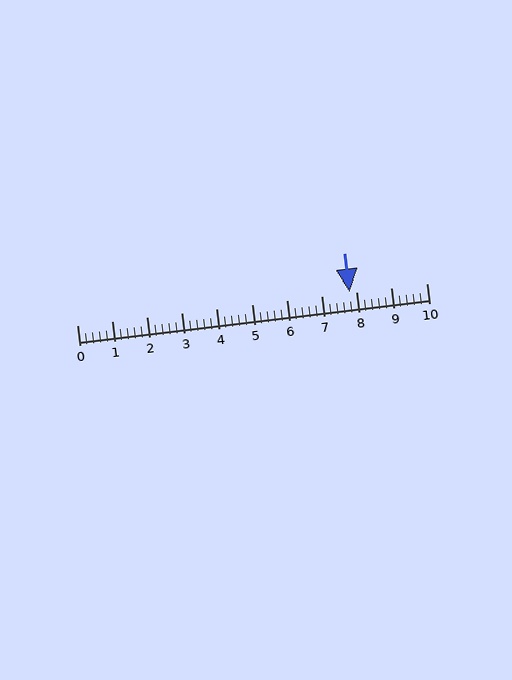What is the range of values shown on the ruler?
The ruler shows values from 0 to 10.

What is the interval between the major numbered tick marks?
The major tick marks are spaced 1 units apart.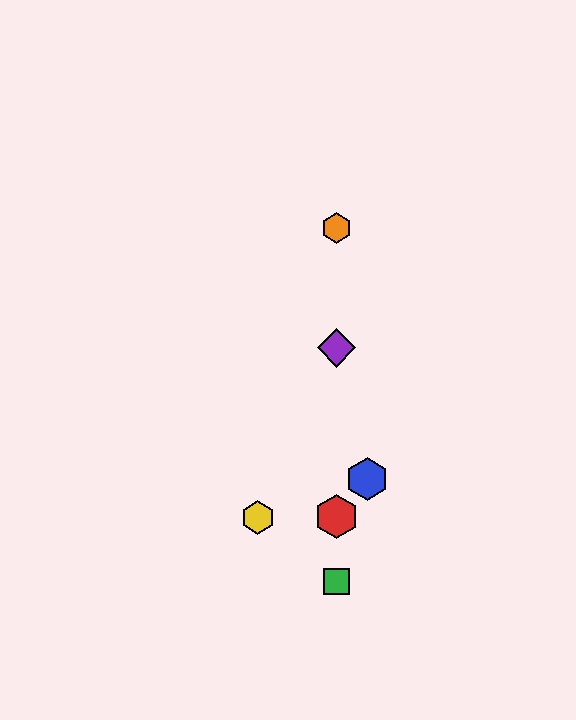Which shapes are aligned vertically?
The red hexagon, the green square, the purple diamond, the orange hexagon are aligned vertically.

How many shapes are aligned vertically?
4 shapes (the red hexagon, the green square, the purple diamond, the orange hexagon) are aligned vertically.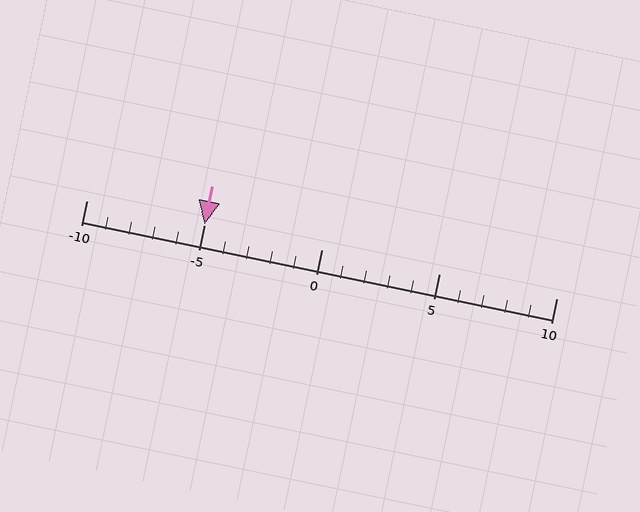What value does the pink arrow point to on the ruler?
The pink arrow points to approximately -5.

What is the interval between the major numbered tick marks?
The major tick marks are spaced 5 units apart.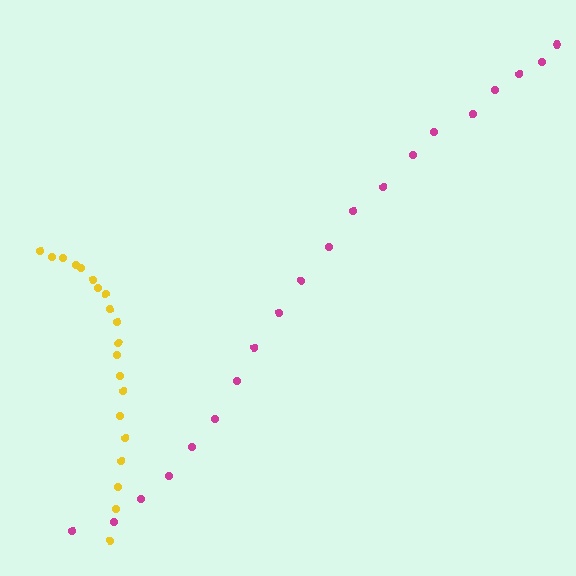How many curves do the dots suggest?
There are 2 distinct paths.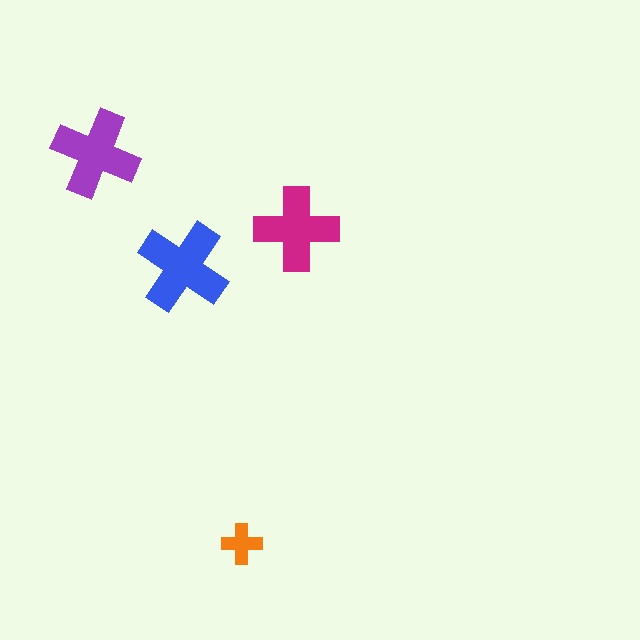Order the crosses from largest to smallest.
the blue one, the purple one, the magenta one, the orange one.